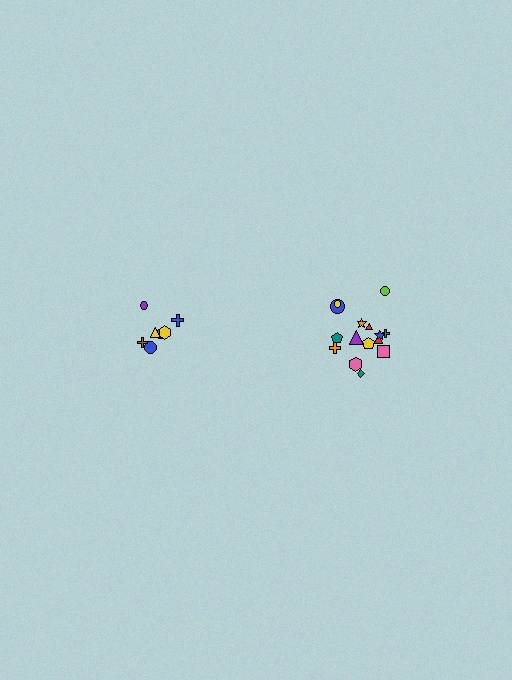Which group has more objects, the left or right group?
The right group.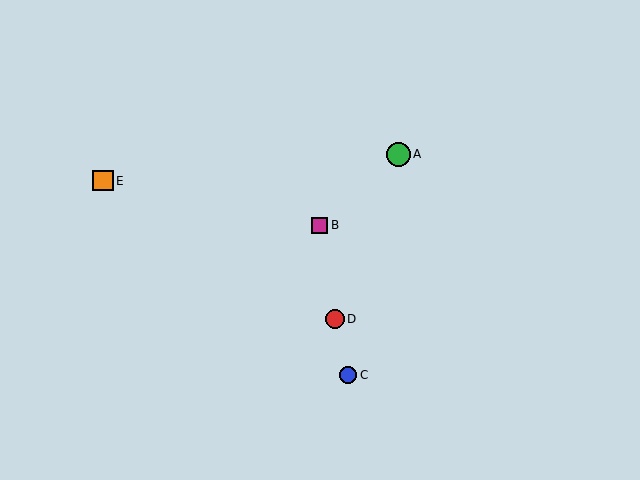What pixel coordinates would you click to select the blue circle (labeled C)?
Click at (348, 375) to select the blue circle C.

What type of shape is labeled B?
Shape B is a magenta square.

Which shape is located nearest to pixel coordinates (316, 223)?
The magenta square (labeled B) at (319, 225) is nearest to that location.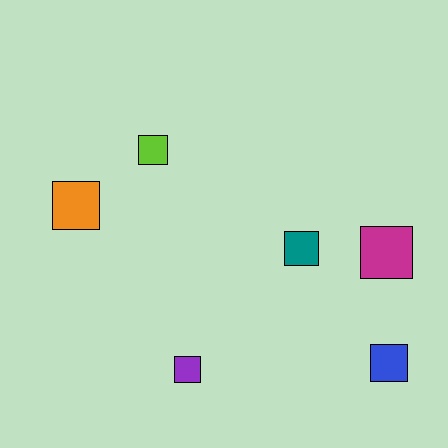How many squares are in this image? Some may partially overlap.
There are 6 squares.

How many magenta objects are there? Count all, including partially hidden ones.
There is 1 magenta object.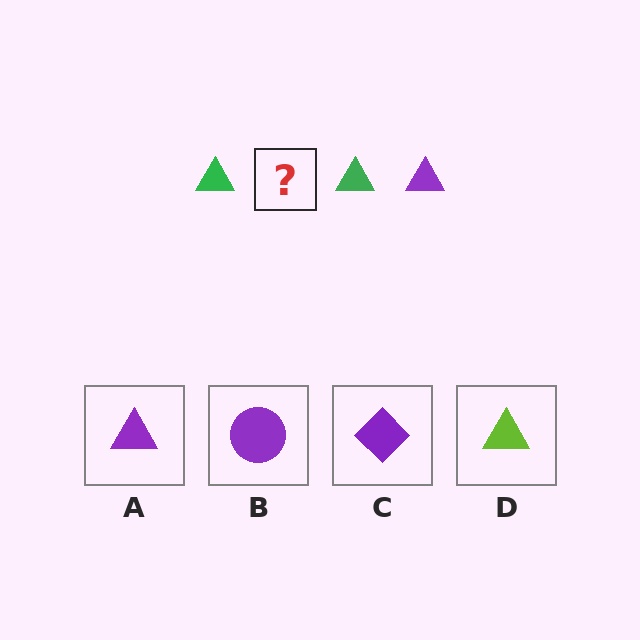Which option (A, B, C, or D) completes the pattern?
A.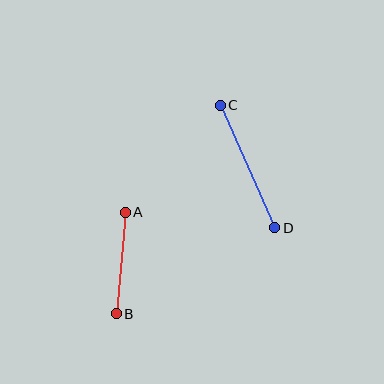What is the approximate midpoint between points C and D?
The midpoint is at approximately (248, 167) pixels.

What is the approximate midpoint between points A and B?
The midpoint is at approximately (121, 263) pixels.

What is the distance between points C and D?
The distance is approximately 134 pixels.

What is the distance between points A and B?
The distance is approximately 102 pixels.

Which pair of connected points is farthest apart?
Points C and D are farthest apart.